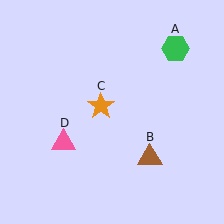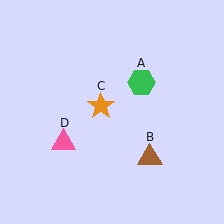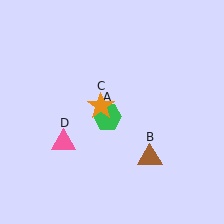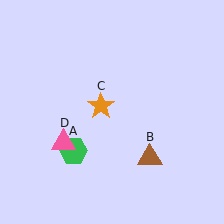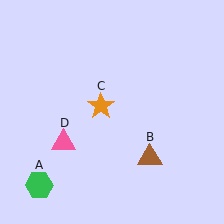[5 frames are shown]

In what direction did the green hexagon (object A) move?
The green hexagon (object A) moved down and to the left.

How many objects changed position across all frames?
1 object changed position: green hexagon (object A).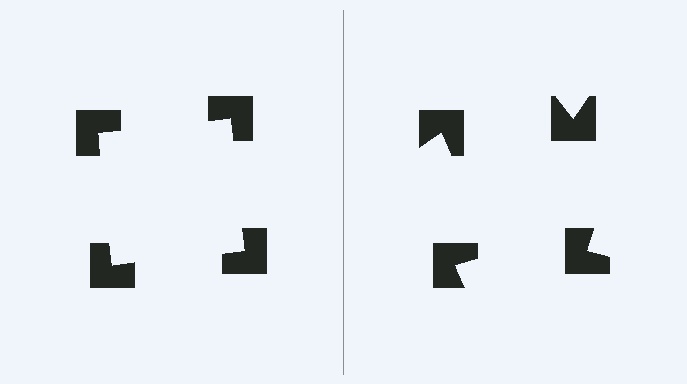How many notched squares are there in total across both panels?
8 — 4 on each side.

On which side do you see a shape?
An illusory square appears on the left side. On the right side the wedge cuts are rotated, so no coherent shape forms.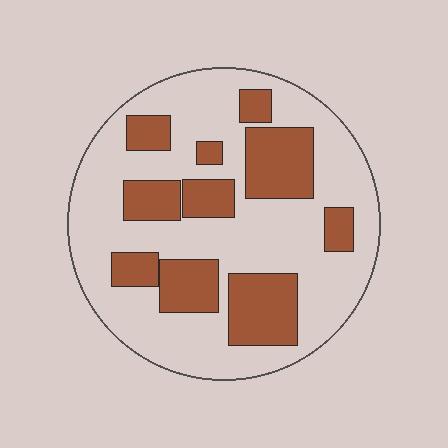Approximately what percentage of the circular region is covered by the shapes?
Approximately 30%.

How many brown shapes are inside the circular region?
10.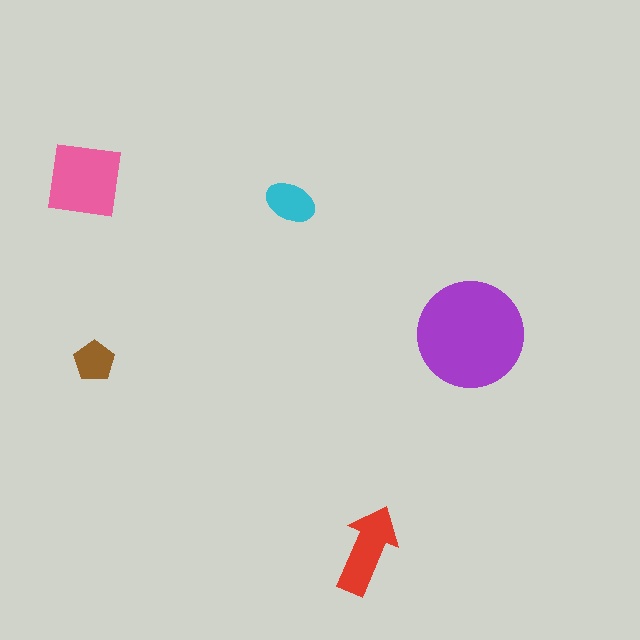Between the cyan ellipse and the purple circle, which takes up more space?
The purple circle.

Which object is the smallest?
The brown pentagon.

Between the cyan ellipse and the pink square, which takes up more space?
The pink square.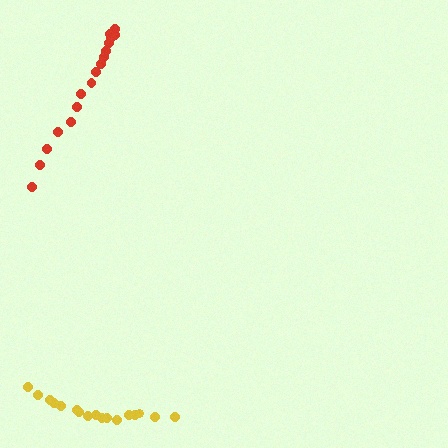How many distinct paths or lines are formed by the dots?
There are 2 distinct paths.